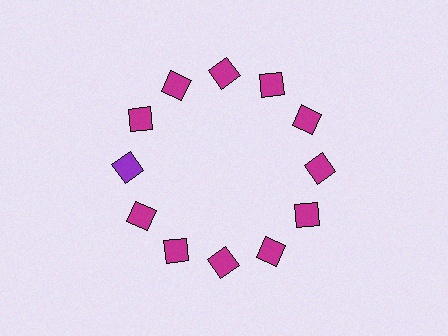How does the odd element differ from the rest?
It has a different color: purple instead of magenta.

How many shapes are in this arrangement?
There are 12 shapes arranged in a ring pattern.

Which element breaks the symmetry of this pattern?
The purple square at roughly the 9 o'clock position breaks the symmetry. All other shapes are magenta squares.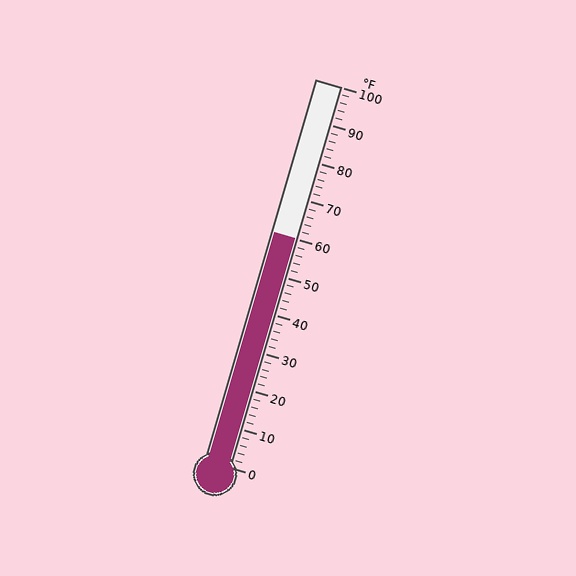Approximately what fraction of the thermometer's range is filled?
The thermometer is filled to approximately 60% of its range.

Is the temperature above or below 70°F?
The temperature is below 70°F.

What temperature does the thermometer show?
The thermometer shows approximately 60°F.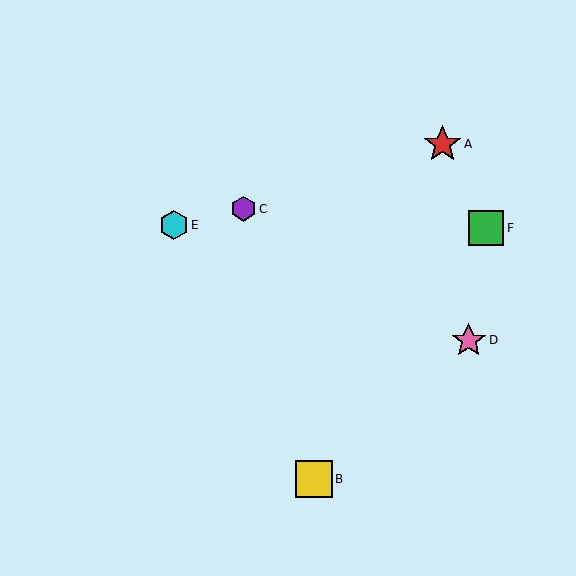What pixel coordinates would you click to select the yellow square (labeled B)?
Click at (314, 479) to select the yellow square B.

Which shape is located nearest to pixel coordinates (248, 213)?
The purple hexagon (labeled C) at (243, 209) is nearest to that location.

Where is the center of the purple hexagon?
The center of the purple hexagon is at (243, 209).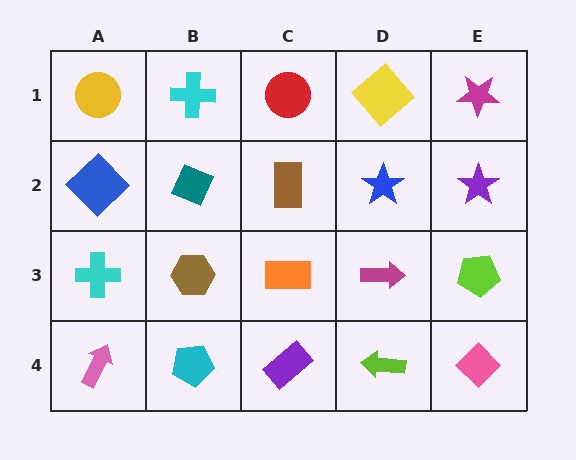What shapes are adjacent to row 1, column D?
A blue star (row 2, column D), a red circle (row 1, column C), a magenta star (row 1, column E).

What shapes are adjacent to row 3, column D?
A blue star (row 2, column D), a lime arrow (row 4, column D), an orange rectangle (row 3, column C), a lime pentagon (row 3, column E).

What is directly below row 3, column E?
A pink diamond.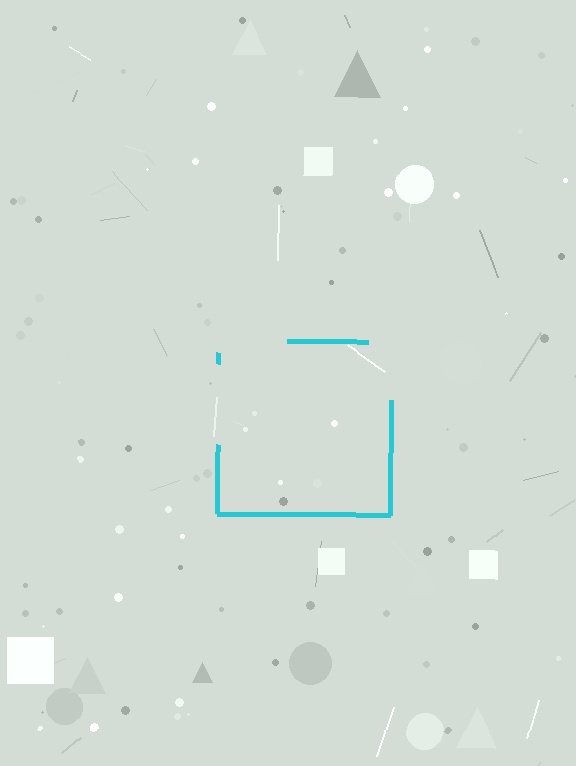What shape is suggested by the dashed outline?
The dashed outline suggests a square.